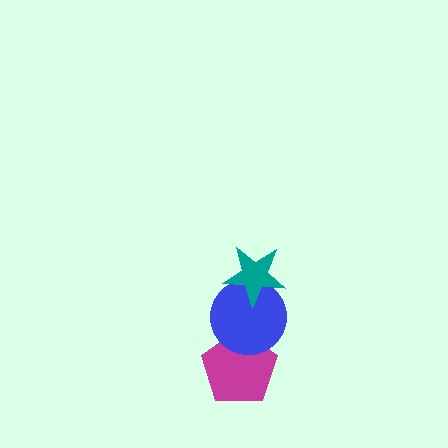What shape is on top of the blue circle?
The teal star is on top of the blue circle.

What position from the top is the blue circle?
The blue circle is 2nd from the top.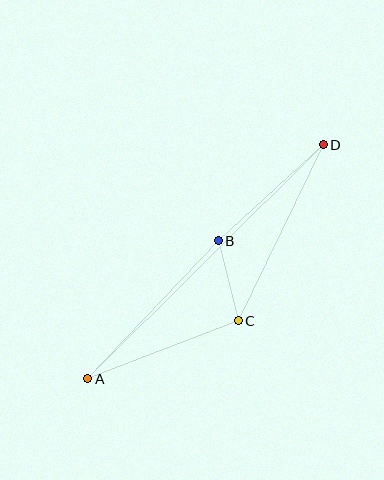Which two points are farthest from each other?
Points A and D are farthest from each other.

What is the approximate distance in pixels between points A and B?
The distance between A and B is approximately 190 pixels.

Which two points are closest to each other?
Points B and C are closest to each other.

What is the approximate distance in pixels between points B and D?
The distance between B and D is approximately 142 pixels.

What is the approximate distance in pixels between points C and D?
The distance between C and D is approximately 195 pixels.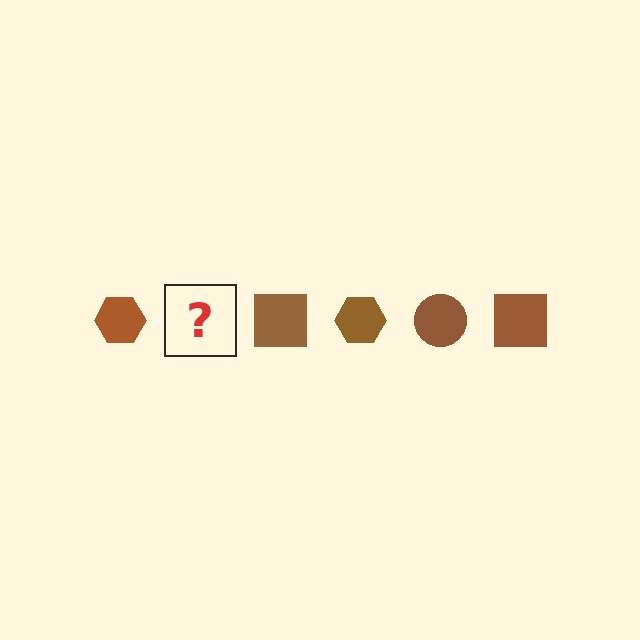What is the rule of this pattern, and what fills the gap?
The rule is that the pattern cycles through hexagon, circle, square shapes in brown. The gap should be filled with a brown circle.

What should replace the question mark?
The question mark should be replaced with a brown circle.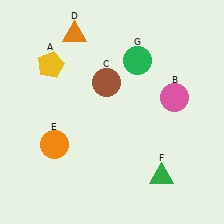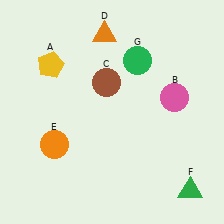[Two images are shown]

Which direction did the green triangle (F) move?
The green triangle (F) moved right.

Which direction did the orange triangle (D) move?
The orange triangle (D) moved right.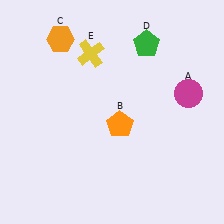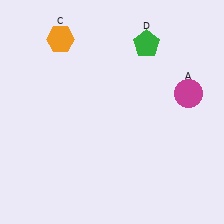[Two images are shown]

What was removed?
The yellow cross (E), the orange pentagon (B) were removed in Image 2.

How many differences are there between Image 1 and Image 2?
There are 2 differences between the two images.